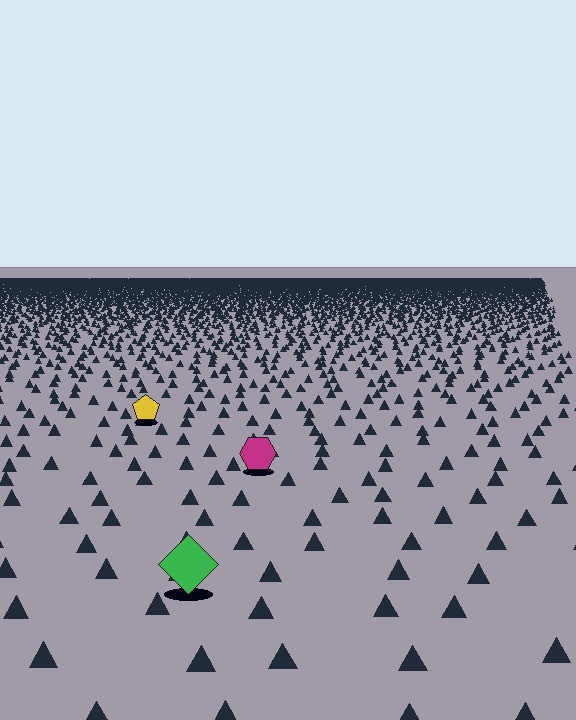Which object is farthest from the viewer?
The yellow pentagon is farthest from the viewer. It appears smaller and the ground texture around it is denser.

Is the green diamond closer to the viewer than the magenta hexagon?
Yes. The green diamond is closer — you can tell from the texture gradient: the ground texture is coarser near it.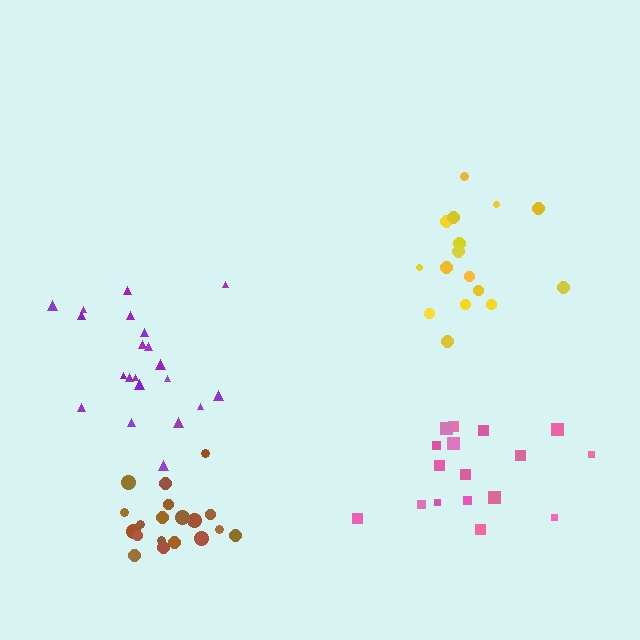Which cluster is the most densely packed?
Brown.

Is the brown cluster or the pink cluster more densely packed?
Brown.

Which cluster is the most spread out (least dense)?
Pink.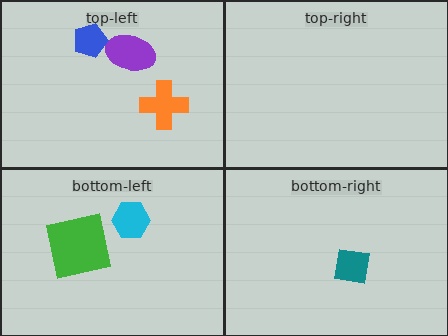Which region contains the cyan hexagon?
The bottom-left region.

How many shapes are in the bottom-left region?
2.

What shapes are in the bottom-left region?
The cyan hexagon, the green square.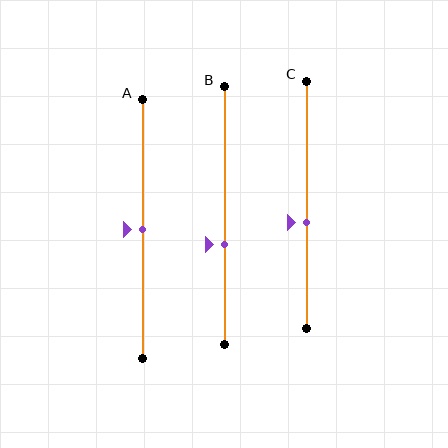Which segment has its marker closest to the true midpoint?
Segment A has its marker closest to the true midpoint.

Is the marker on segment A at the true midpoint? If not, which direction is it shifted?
Yes, the marker on segment A is at the true midpoint.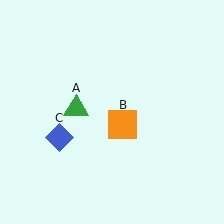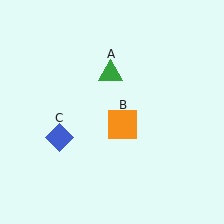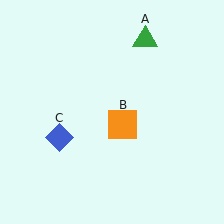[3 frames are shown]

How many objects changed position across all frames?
1 object changed position: green triangle (object A).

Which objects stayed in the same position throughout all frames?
Orange square (object B) and blue diamond (object C) remained stationary.